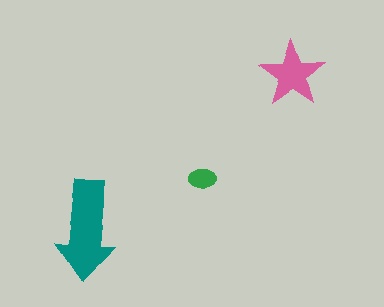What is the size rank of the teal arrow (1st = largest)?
1st.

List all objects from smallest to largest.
The green ellipse, the pink star, the teal arrow.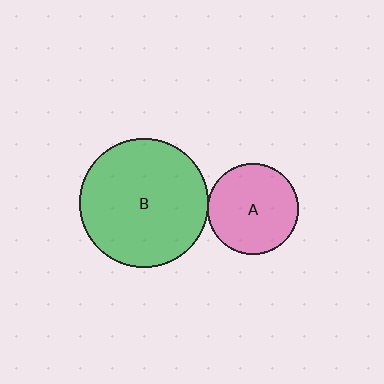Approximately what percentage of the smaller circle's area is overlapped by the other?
Approximately 5%.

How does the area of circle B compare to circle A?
Approximately 2.0 times.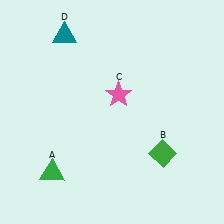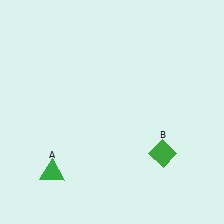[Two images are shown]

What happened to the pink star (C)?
The pink star (C) was removed in Image 2. It was in the top-right area of Image 1.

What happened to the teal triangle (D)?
The teal triangle (D) was removed in Image 2. It was in the top-left area of Image 1.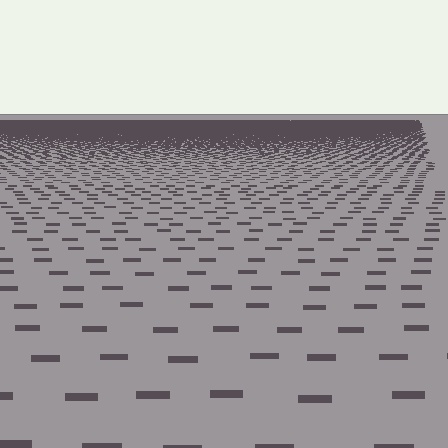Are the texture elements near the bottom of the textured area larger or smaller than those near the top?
Larger. Near the bottom, elements are closer to the viewer and appear at a bigger on-screen size.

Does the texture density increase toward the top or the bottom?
Density increases toward the top.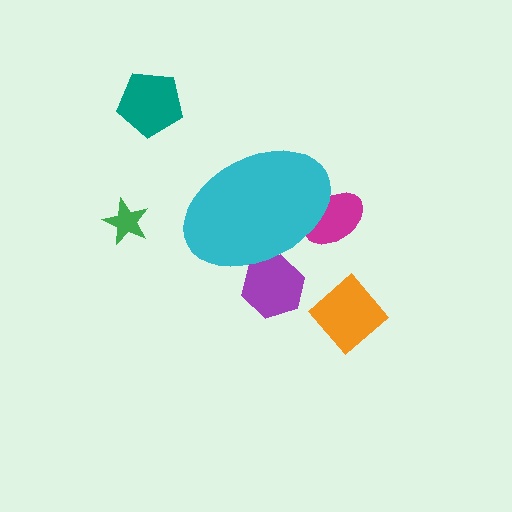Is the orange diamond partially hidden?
No, the orange diamond is fully visible.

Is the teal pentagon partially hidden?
No, the teal pentagon is fully visible.